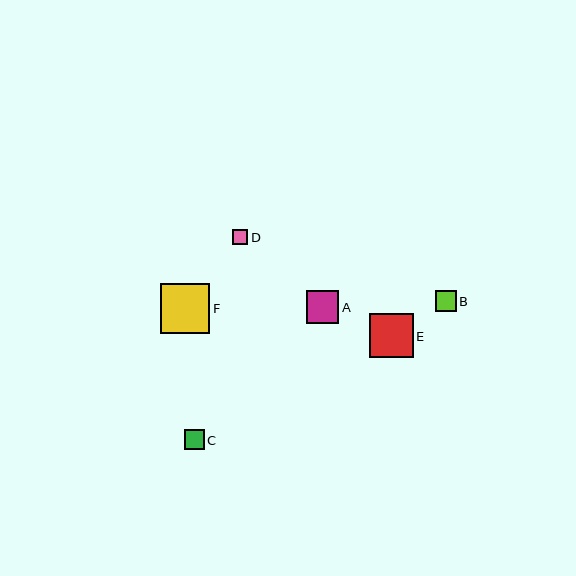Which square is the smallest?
Square D is the smallest with a size of approximately 16 pixels.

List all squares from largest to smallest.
From largest to smallest: F, E, A, B, C, D.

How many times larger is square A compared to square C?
Square A is approximately 1.6 times the size of square C.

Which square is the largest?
Square F is the largest with a size of approximately 50 pixels.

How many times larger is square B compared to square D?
Square B is approximately 1.3 times the size of square D.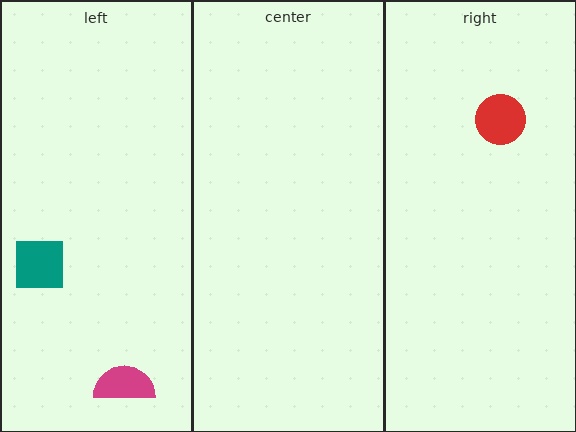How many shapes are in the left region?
2.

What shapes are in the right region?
The red circle.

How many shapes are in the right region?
1.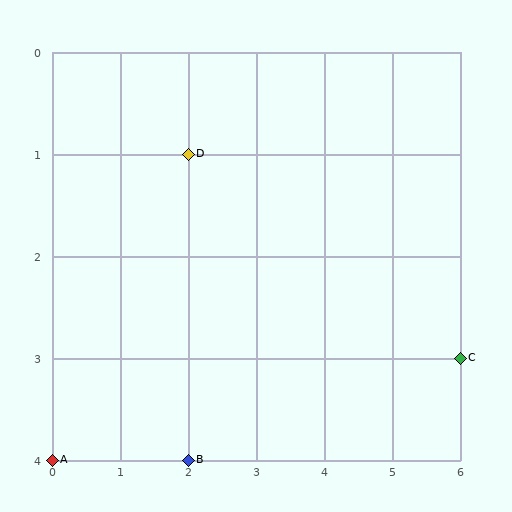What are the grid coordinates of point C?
Point C is at grid coordinates (6, 3).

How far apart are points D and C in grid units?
Points D and C are 4 columns and 2 rows apart (about 4.5 grid units diagonally).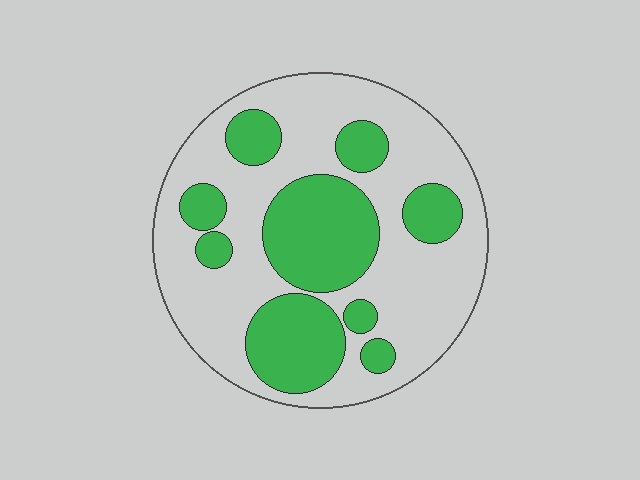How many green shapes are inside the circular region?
9.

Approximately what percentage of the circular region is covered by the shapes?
Approximately 35%.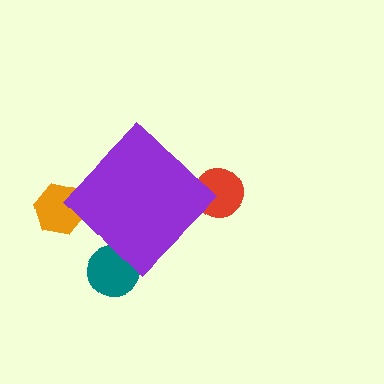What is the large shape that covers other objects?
A purple diamond.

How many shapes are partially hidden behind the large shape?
3 shapes are partially hidden.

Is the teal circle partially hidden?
Yes, the teal circle is partially hidden behind the purple diamond.